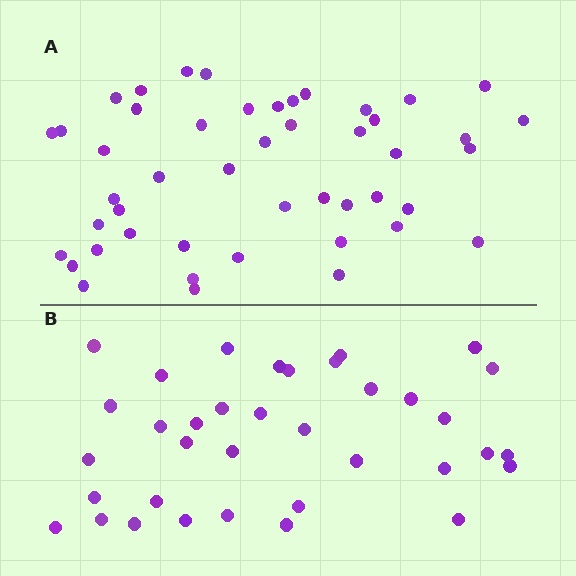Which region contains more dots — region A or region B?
Region A (the top region) has more dots.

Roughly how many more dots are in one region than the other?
Region A has roughly 12 or so more dots than region B.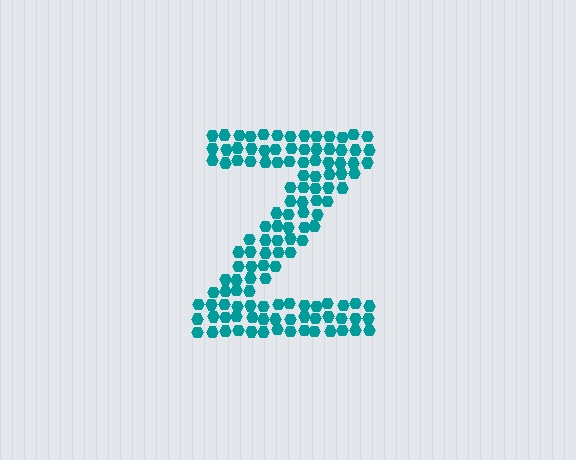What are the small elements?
The small elements are hexagons.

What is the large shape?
The large shape is the letter Z.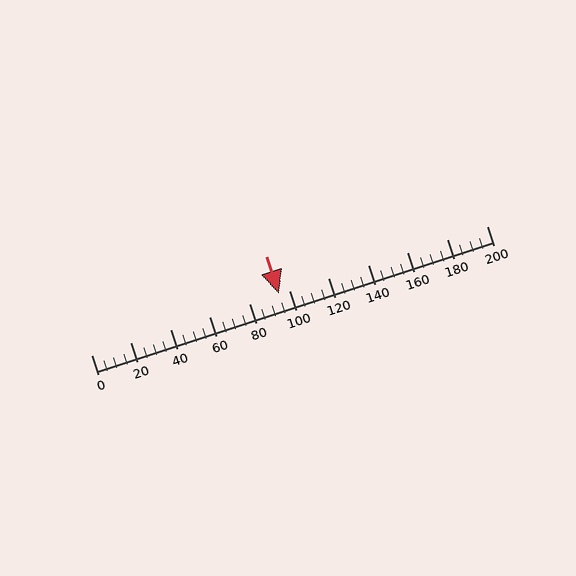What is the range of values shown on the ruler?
The ruler shows values from 0 to 200.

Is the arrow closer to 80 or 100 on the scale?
The arrow is closer to 100.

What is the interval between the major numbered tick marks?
The major tick marks are spaced 20 units apart.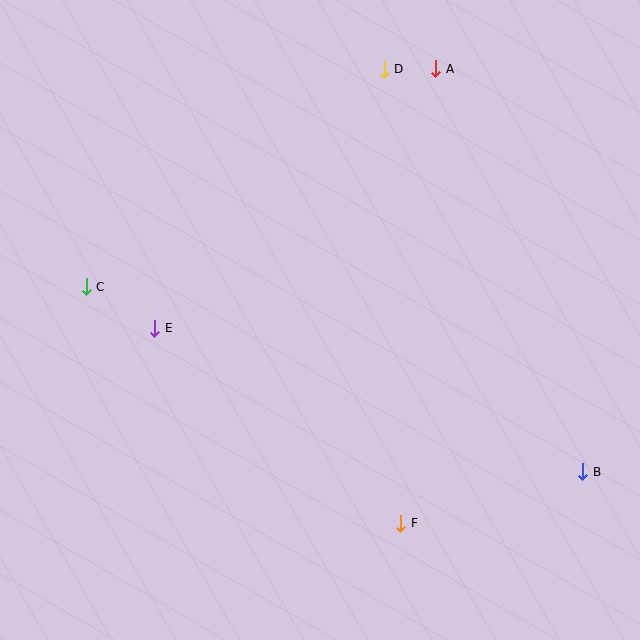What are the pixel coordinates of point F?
Point F is at (401, 523).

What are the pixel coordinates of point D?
Point D is at (384, 69).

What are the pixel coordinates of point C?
Point C is at (86, 287).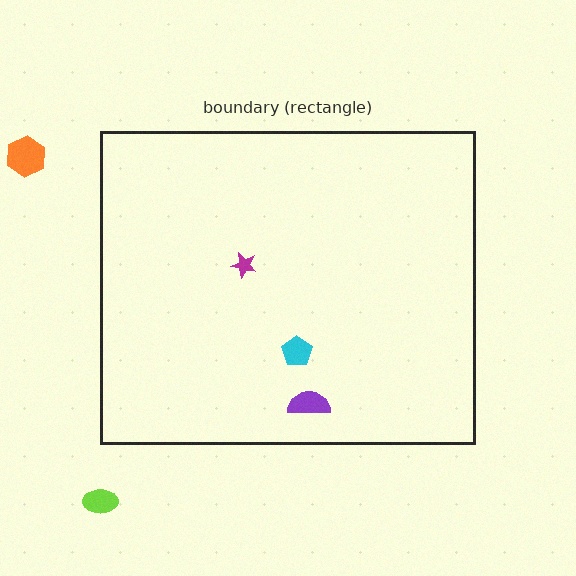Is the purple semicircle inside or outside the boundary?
Inside.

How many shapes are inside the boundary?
3 inside, 2 outside.